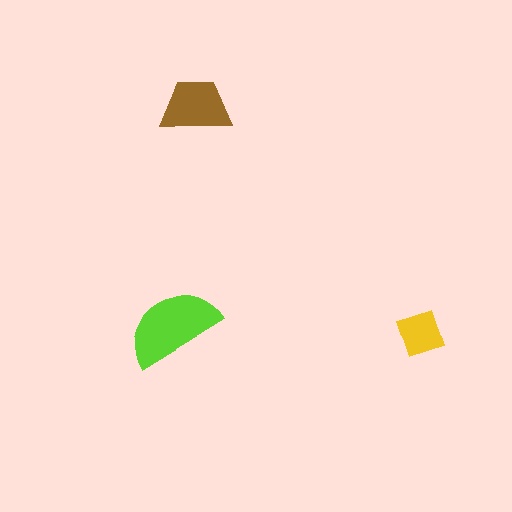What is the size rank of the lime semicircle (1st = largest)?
1st.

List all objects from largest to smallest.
The lime semicircle, the brown trapezoid, the yellow diamond.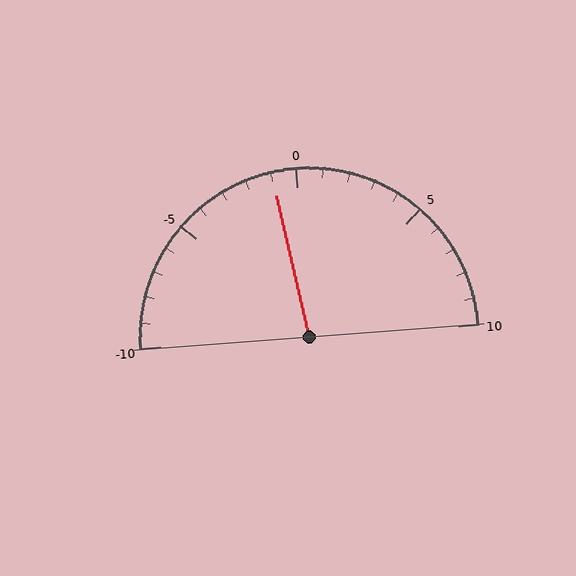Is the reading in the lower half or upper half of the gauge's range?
The reading is in the lower half of the range (-10 to 10).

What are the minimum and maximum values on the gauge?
The gauge ranges from -10 to 10.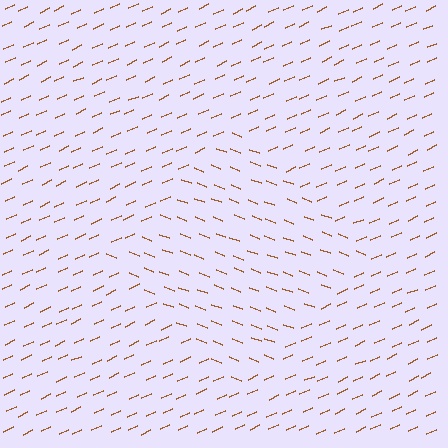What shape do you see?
I see a diamond.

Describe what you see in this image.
The image is filled with small brown line segments. A diamond region in the image has lines oriented differently from the surrounding lines, creating a visible texture boundary.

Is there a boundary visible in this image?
Yes, there is a texture boundary formed by a change in line orientation.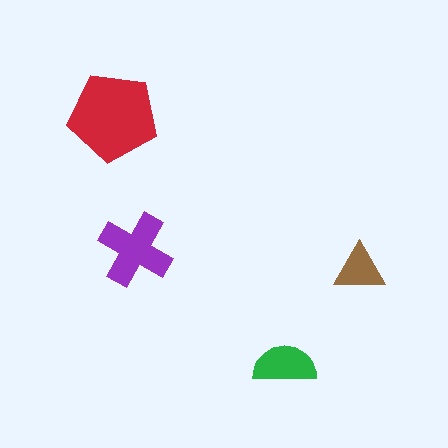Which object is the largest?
The red pentagon.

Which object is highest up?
The red pentagon is topmost.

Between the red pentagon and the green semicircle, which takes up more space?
The red pentagon.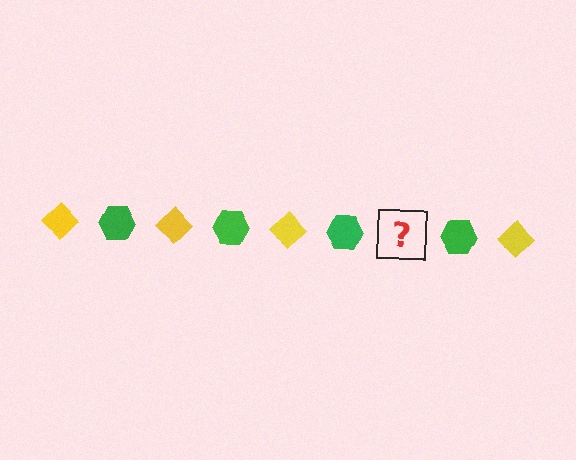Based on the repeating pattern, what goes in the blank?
The blank should be a yellow diamond.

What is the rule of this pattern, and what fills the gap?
The rule is that the pattern alternates between yellow diamond and green hexagon. The gap should be filled with a yellow diamond.